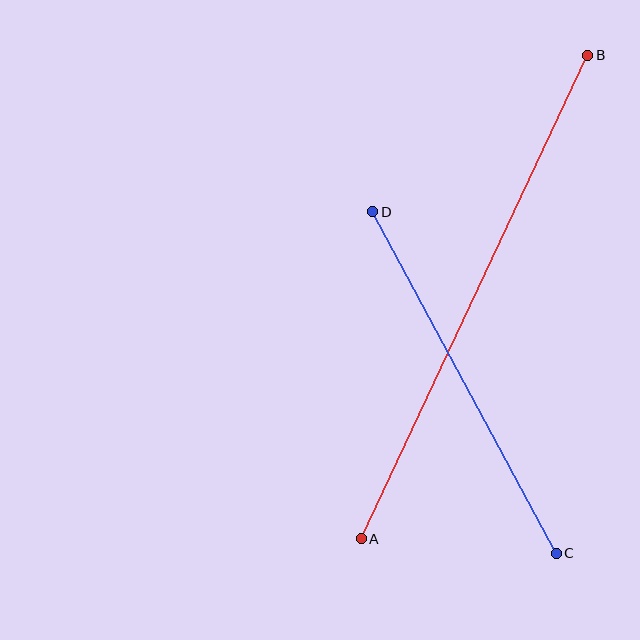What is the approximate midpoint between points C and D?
The midpoint is at approximately (465, 382) pixels.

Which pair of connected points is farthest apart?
Points A and B are farthest apart.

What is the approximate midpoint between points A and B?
The midpoint is at approximately (474, 297) pixels.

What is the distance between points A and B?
The distance is approximately 534 pixels.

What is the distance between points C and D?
The distance is approximately 388 pixels.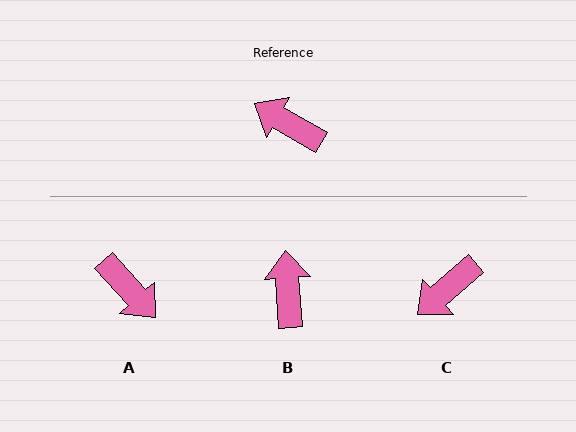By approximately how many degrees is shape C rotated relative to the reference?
Approximately 71 degrees counter-clockwise.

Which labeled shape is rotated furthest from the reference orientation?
A, about 162 degrees away.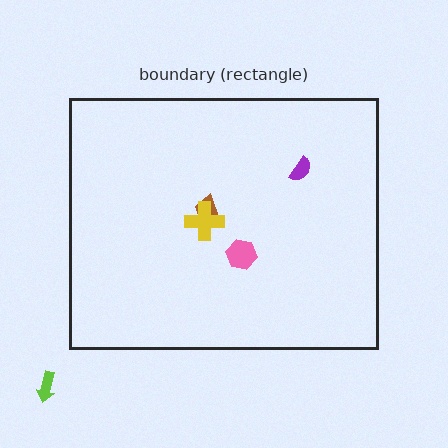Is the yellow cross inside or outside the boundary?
Inside.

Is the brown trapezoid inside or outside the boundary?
Inside.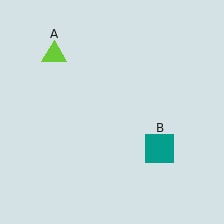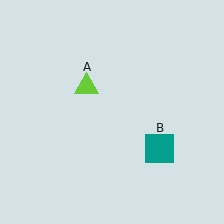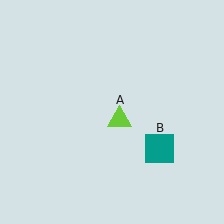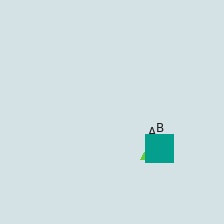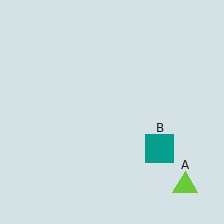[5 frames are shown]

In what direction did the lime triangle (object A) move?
The lime triangle (object A) moved down and to the right.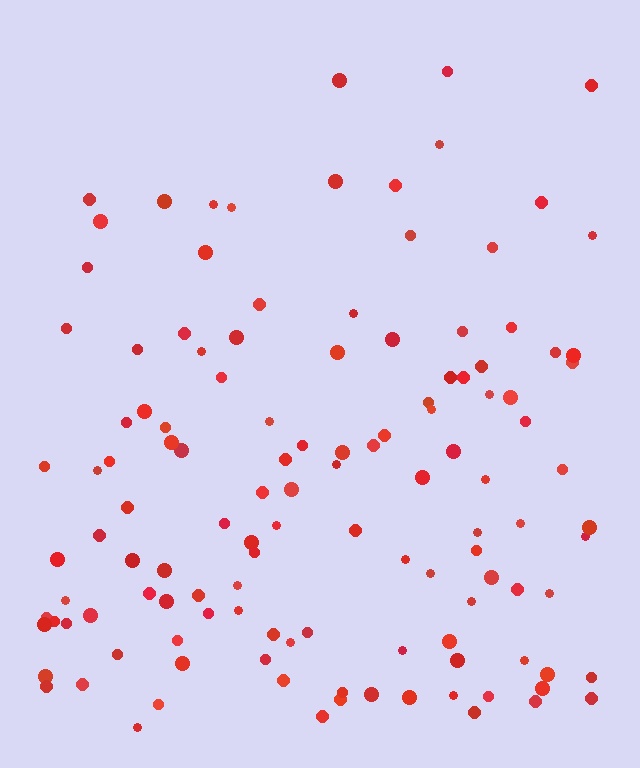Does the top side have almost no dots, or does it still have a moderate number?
Still a moderate number, just noticeably fewer than the bottom.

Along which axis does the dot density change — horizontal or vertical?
Vertical.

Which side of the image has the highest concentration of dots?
The bottom.